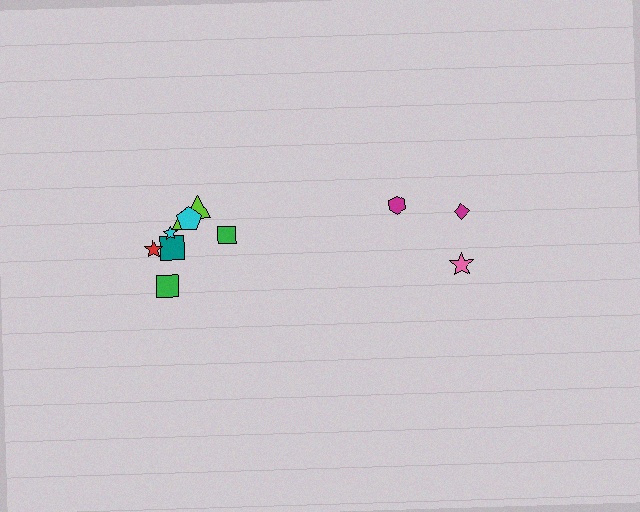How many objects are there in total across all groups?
There are 11 objects.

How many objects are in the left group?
There are 8 objects.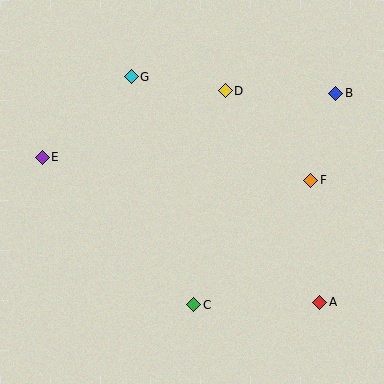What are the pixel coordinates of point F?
Point F is at (311, 180).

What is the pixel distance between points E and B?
The distance between E and B is 300 pixels.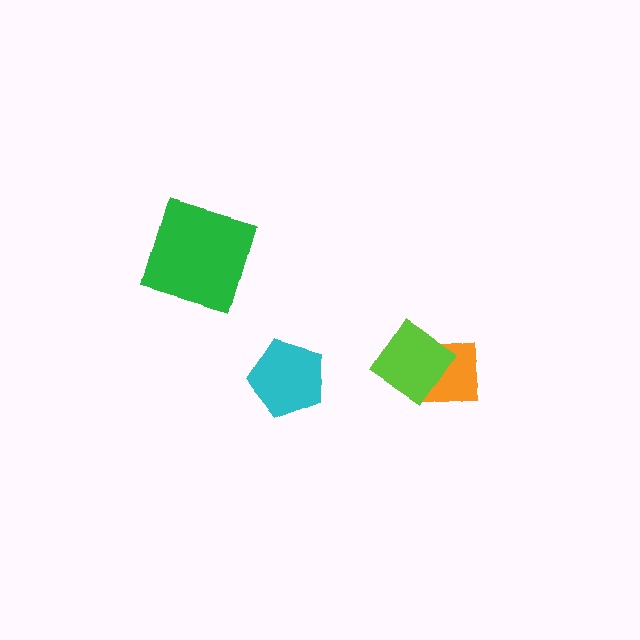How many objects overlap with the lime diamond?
1 object overlaps with the lime diamond.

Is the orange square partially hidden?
Yes, it is partially covered by another shape.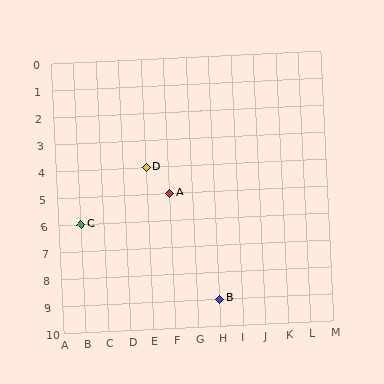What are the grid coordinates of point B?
Point B is at grid coordinates (H, 9).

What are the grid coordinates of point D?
Point D is at grid coordinates (E, 4).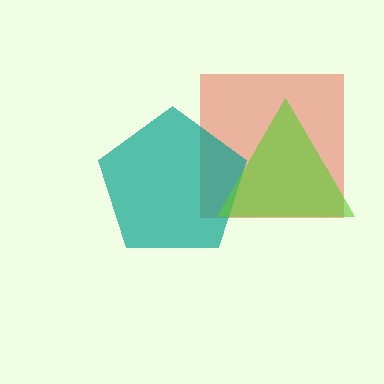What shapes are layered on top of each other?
The layered shapes are: a red square, a teal pentagon, a lime triangle.